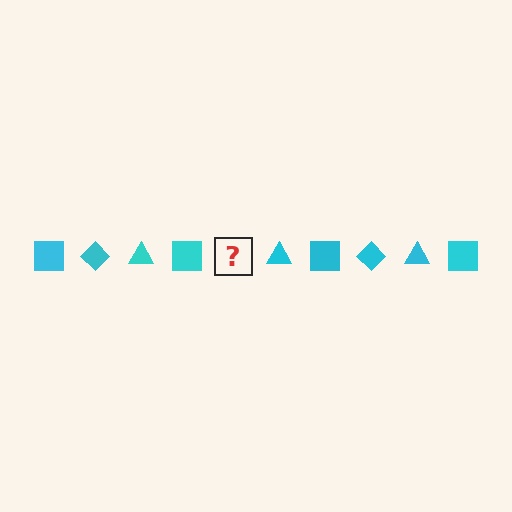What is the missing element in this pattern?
The missing element is a cyan diamond.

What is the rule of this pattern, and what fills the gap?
The rule is that the pattern cycles through square, diamond, triangle shapes in cyan. The gap should be filled with a cyan diamond.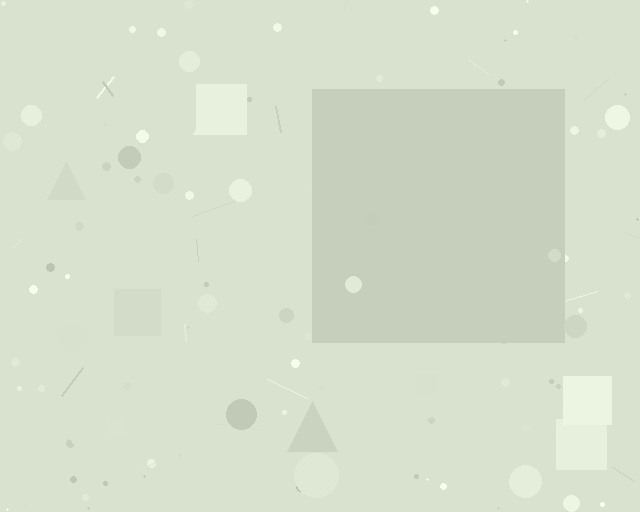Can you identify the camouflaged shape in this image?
The camouflaged shape is a square.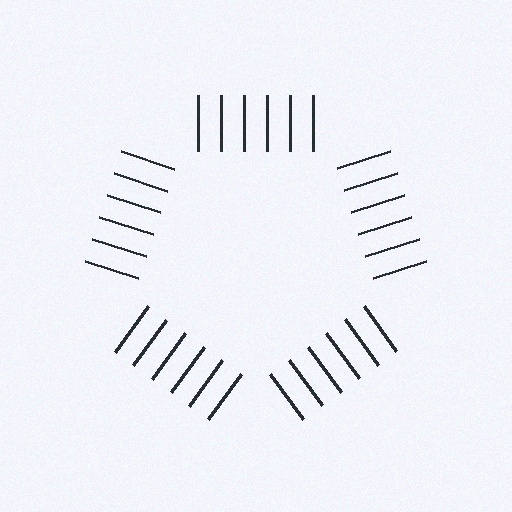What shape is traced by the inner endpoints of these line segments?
An illusory pentagon — the line segments terminate on its edges but no continuous stroke is drawn.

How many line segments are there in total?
30 — 6 along each of the 5 edges.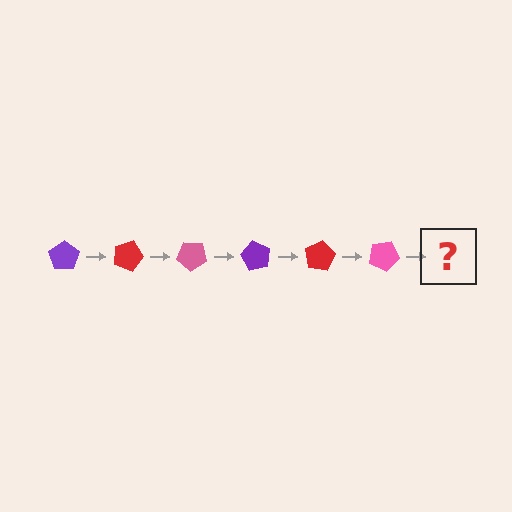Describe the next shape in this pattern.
It should be a purple pentagon, rotated 120 degrees from the start.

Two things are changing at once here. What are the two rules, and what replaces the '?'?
The two rules are that it rotates 20 degrees each step and the color cycles through purple, red, and pink. The '?' should be a purple pentagon, rotated 120 degrees from the start.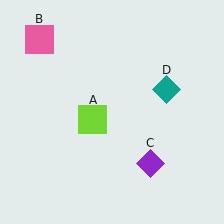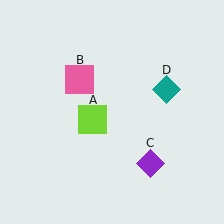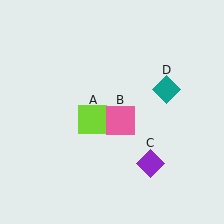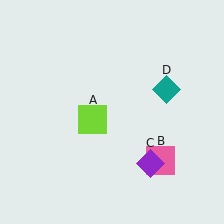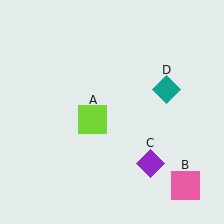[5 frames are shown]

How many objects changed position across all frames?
1 object changed position: pink square (object B).